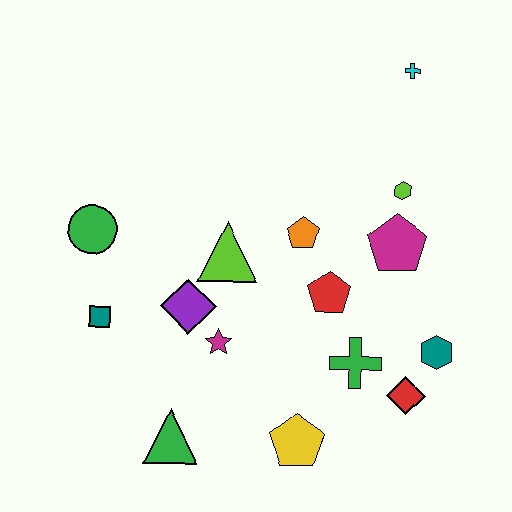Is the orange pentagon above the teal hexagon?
Yes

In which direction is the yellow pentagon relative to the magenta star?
The yellow pentagon is below the magenta star.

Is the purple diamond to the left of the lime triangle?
Yes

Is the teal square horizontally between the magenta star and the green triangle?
No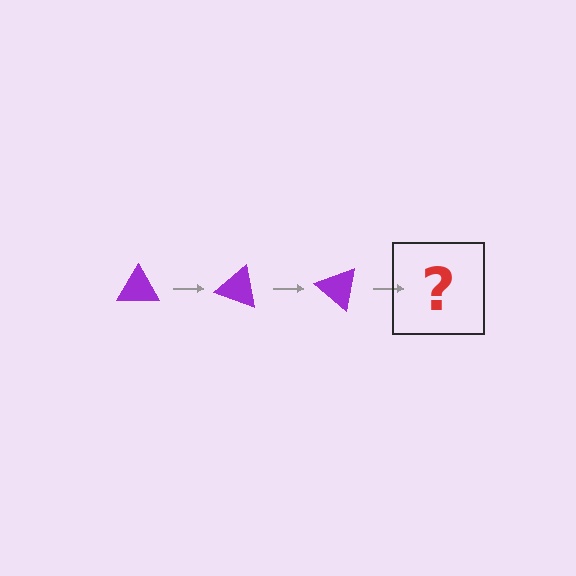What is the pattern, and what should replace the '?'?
The pattern is that the triangle rotates 20 degrees each step. The '?' should be a purple triangle rotated 60 degrees.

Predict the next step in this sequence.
The next step is a purple triangle rotated 60 degrees.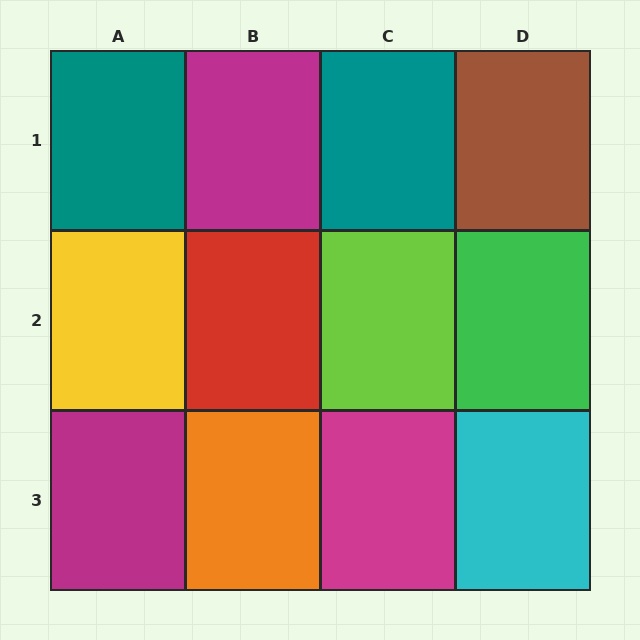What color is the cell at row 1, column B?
Magenta.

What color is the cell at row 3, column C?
Magenta.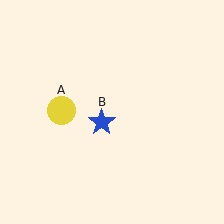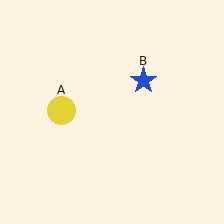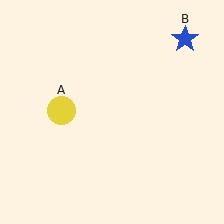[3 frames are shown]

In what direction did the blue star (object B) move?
The blue star (object B) moved up and to the right.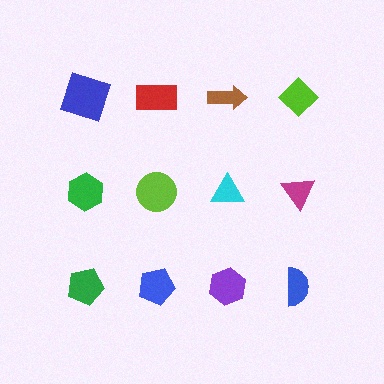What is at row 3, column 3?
A purple hexagon.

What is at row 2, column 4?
A magenta triangle.